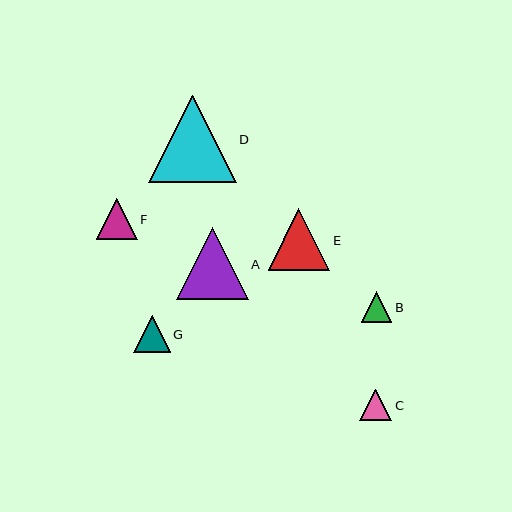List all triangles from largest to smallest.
From largest to smallest: D, A, E, F, G, C, B.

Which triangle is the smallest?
Triangle B is the smallest with a size of approximately 30 pixels.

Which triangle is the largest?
Triangle D is the largest with a size of approximately 88 pixels.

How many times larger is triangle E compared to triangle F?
Triangle E is approximately 1.5 times the size of triangle F.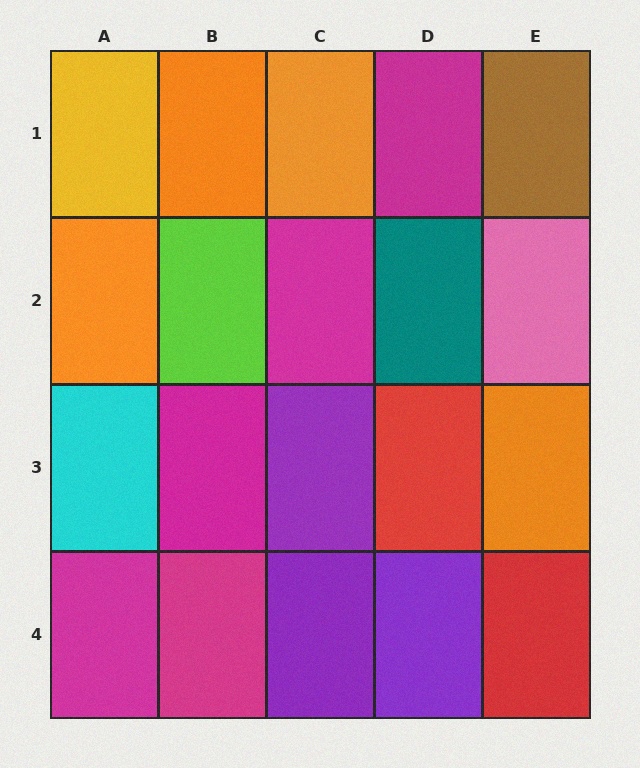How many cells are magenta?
5 cells are magenta.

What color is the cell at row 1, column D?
Magenta.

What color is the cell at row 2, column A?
Orange.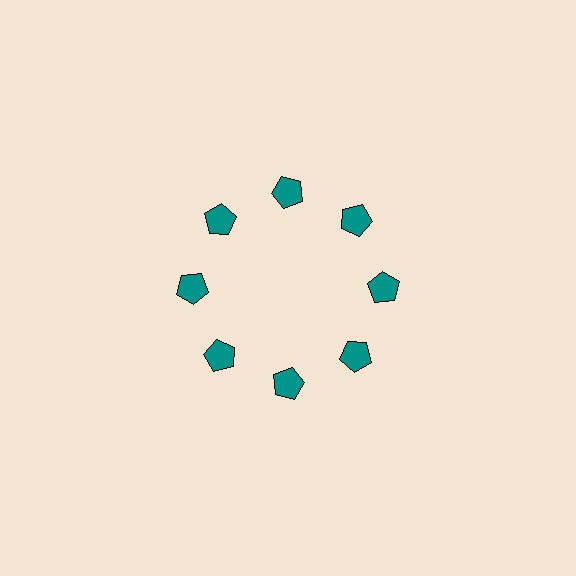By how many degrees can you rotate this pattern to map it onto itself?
The pattern maps onto itself every 45 degrees of rotation.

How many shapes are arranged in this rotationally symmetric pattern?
There are 8 shapes, arranged in 8 groups of 1.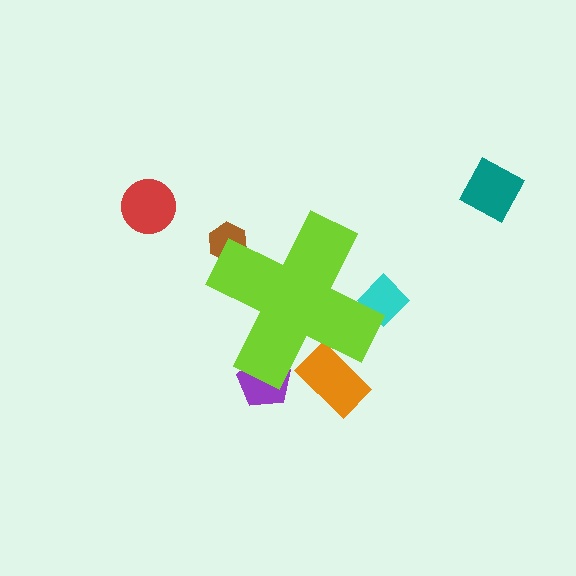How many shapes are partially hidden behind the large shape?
4 shapes are partially hidden.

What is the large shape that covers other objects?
A lime cross.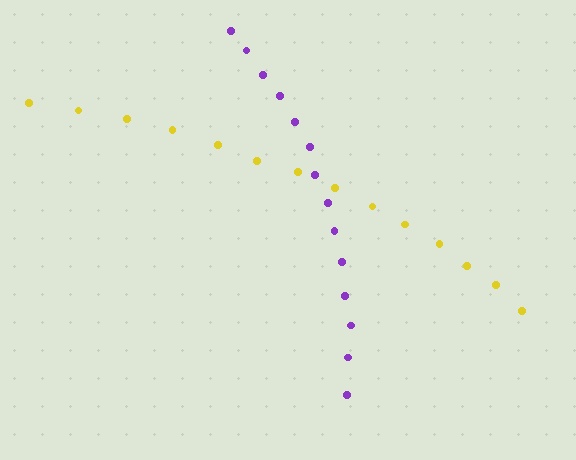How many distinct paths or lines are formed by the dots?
There are 2 distinct paths.